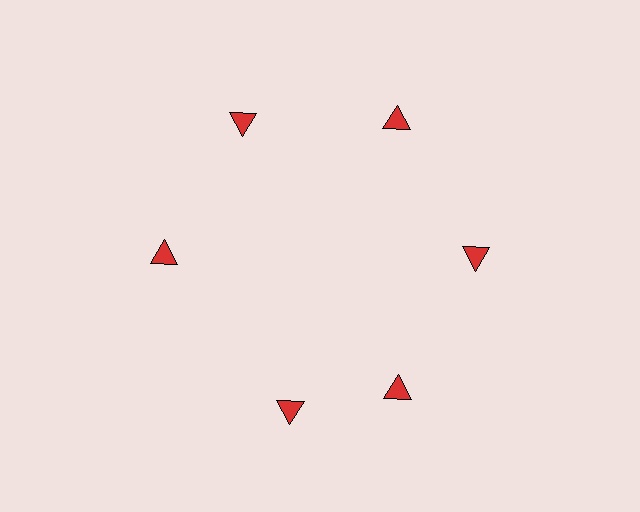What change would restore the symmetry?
The symmetry would be restored by rotating it back into even spacing with its neighbors so that all 6 triangles sit at equal angles and equal distance from the center.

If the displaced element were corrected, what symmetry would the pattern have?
It would have 6-fold rotational symmetry — the pattern would map onto itself every 60 degrees.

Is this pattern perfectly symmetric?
No. The 6 red triangles are arranged in a ring, but one element near the 7 o'clock position is rotated out of alignment along the ring, breaking the 6-fold rotational symmetry.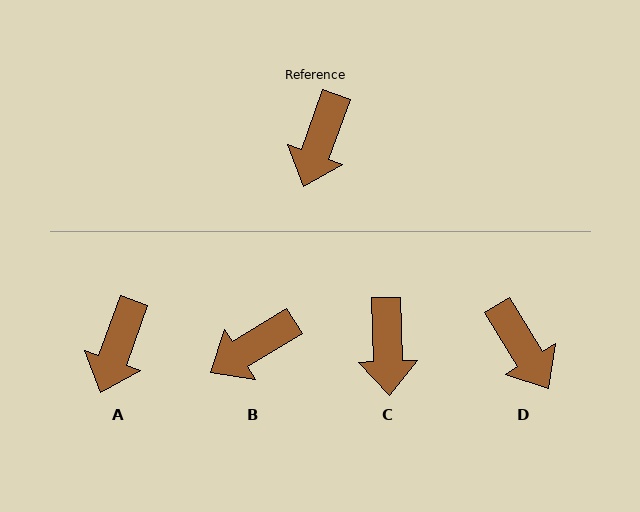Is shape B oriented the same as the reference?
No, it is off by about 39 degrees.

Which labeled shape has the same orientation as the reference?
A.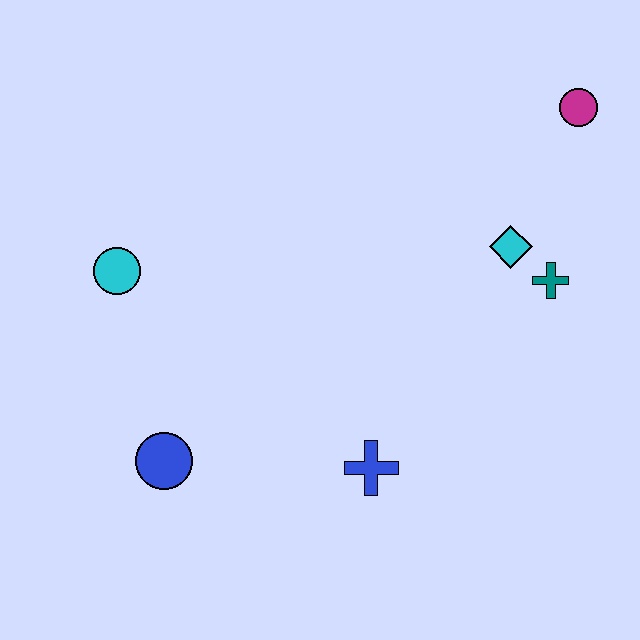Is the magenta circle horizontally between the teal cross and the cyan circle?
No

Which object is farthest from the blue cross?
The magenta circle is farthest from the blue cross.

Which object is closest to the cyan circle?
The blue circle is closest to the cyan circle.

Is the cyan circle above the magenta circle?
No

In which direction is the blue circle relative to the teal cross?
The blue circle is to the left of the teal cross.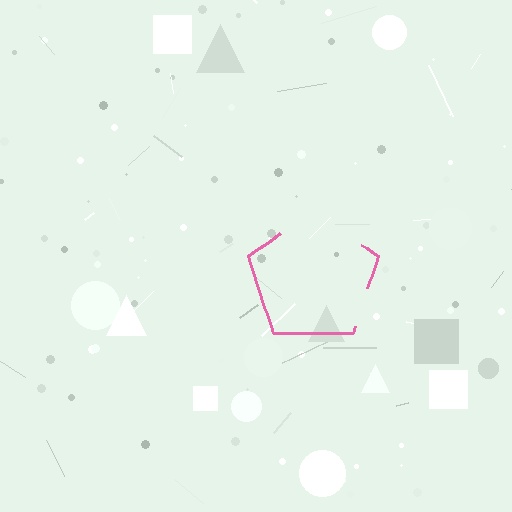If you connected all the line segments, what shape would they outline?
They would outline a pentagon.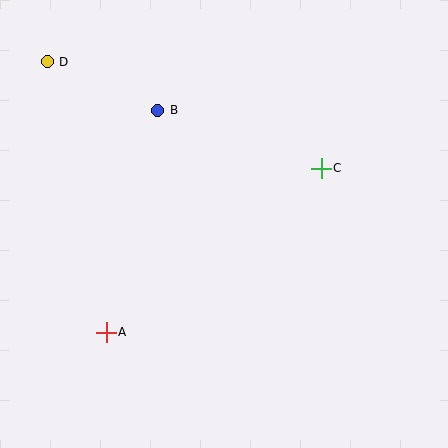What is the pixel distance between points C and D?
The distance between C and D is 294 pixels.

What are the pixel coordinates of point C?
Point C is at (321, 168).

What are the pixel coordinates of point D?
Point D is at (47, 62).